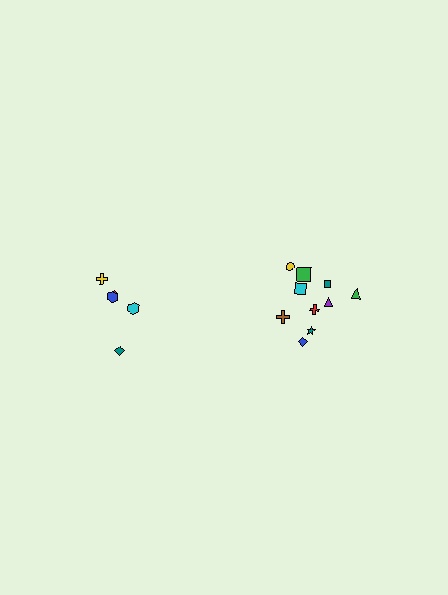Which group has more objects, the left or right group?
The right group.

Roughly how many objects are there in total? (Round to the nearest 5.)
Roughly 15 objects in total.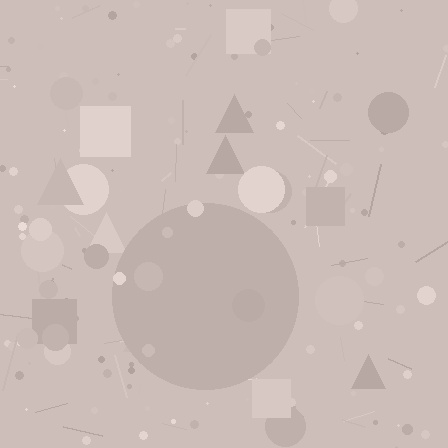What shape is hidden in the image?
A circle is hidden in the image.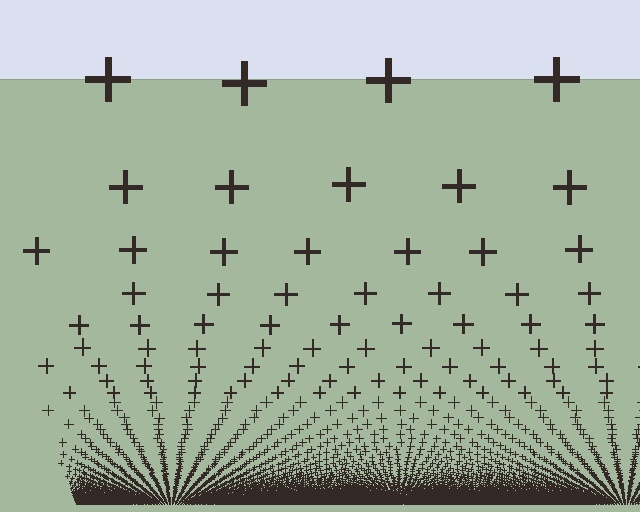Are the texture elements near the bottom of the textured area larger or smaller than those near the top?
Smaller. The gradient is inverted — elements near the bottom are smaller and denser.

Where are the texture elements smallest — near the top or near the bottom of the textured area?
Near the bottom.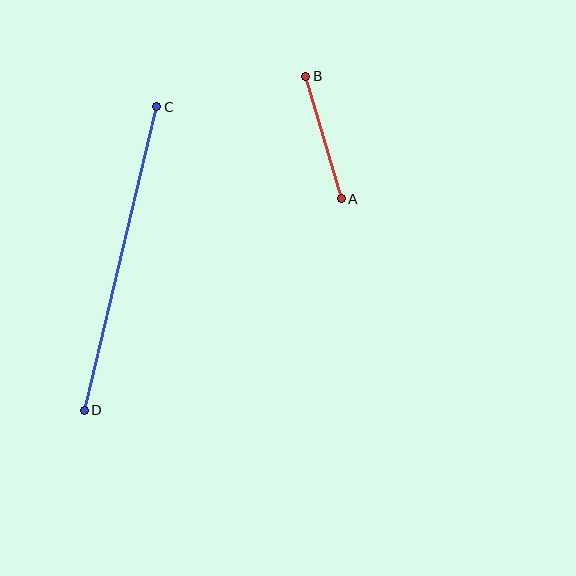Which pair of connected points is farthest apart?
Points C and D are farthest apart.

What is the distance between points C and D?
The distance is approximately 312 pixels.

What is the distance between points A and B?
The distance is approximately 128 pixels.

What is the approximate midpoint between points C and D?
The midpoint is at approximately (120, 259) pixels.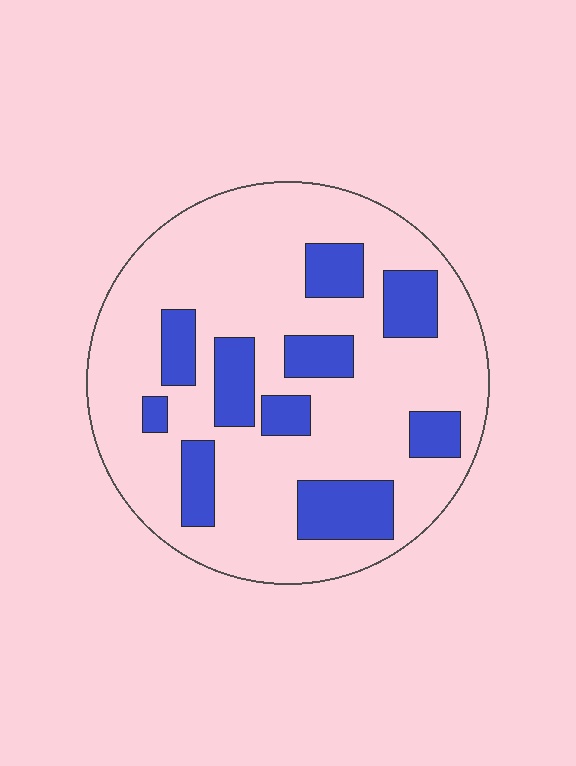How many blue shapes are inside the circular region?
10.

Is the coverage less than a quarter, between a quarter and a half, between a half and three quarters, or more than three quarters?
Less than a quarter.